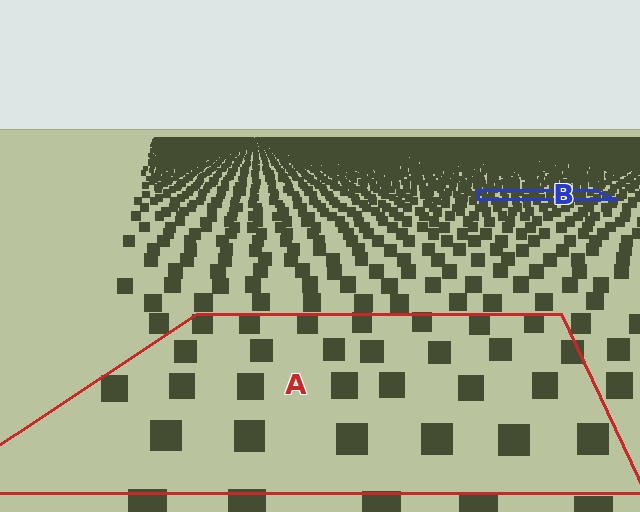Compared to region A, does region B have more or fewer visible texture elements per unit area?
Region B has more texture elements per unit area — they are packed more densely because it is farther away.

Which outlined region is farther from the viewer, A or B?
Region B is farther from the viewer — the texture elements inside it appear smaller and more densely packed.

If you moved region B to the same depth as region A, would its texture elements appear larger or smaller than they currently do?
They would appear larger. At a closer depth, the same texture elements are projected at a bigger on-screen size.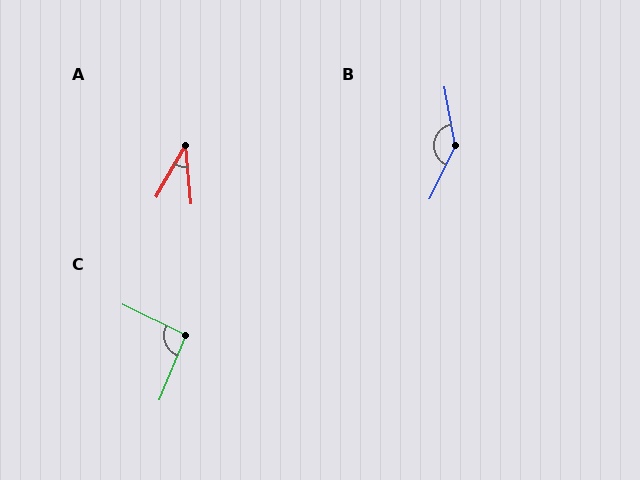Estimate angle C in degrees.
Approximately 94 degrees.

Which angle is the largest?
B, at approximately 143 degrees.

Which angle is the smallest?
A, at approximately 35 degrees.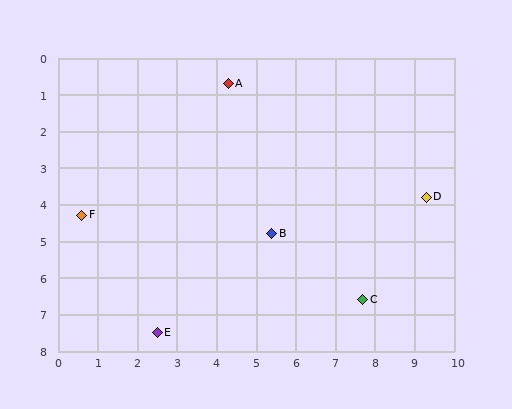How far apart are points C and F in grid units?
Points C and F are about 7.5 grid units apart.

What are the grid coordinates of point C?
Point C is at approximately (7.7, 6.6).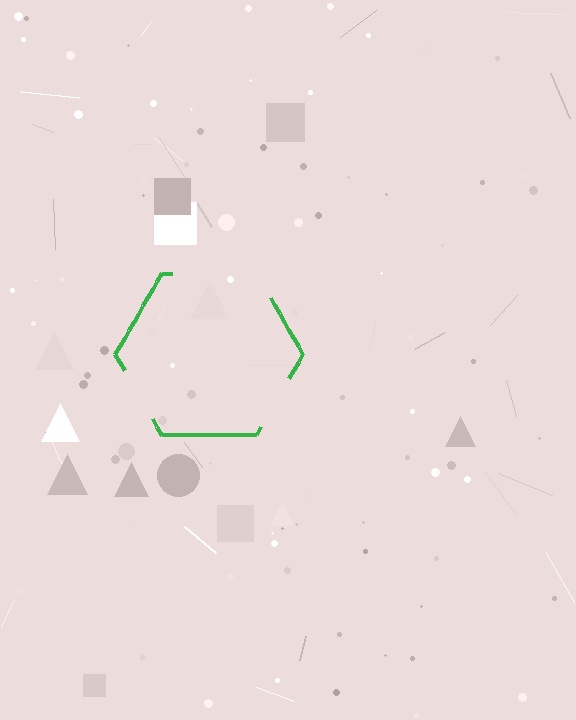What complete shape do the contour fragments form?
The contour fragments form a hexagon.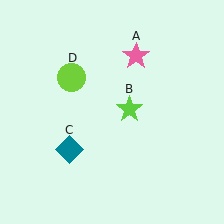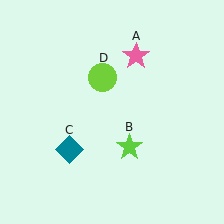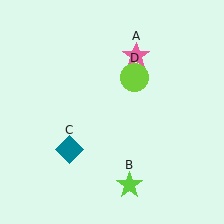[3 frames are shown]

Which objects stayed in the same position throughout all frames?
Pink star (object A) and teal diamond (object C) remained stationary.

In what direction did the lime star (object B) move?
The lime star (object B) moved down.